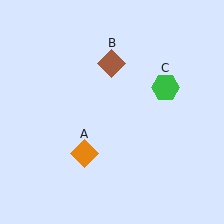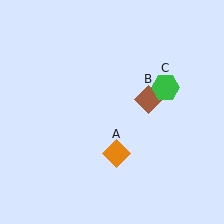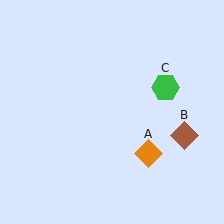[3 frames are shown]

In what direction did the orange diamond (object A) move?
The orange diamond (object A) moved right.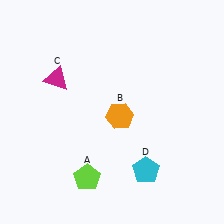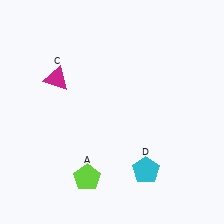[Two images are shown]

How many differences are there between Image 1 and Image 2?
There is 1 difference between the two images.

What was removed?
The orange hexagon (B) was removed in Image 2.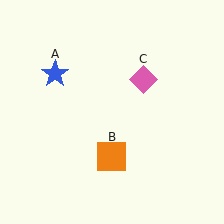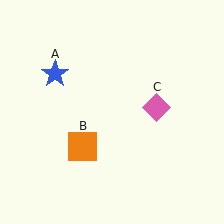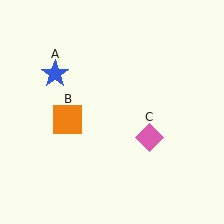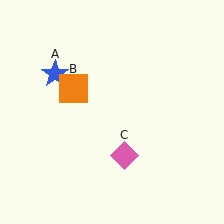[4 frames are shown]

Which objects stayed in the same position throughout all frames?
Blue star (object A) remained stationary.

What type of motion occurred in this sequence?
The orange square (object B), pink diamond (object C) rotated clockwise around the center of the scene.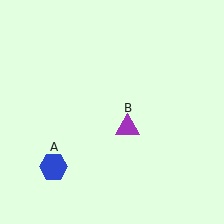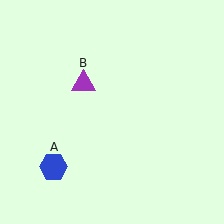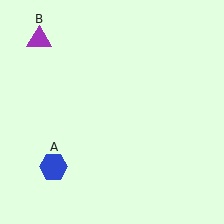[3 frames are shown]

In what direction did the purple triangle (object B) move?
The purple triangle (object B) moved up and to the left.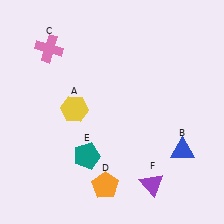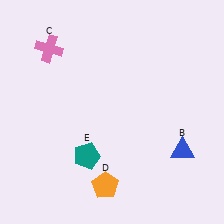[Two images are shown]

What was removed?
The purple triangle (F), the yellow hexagon (A) were removed in Image 2.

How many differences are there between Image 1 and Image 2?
There are 2 differences between the two images.